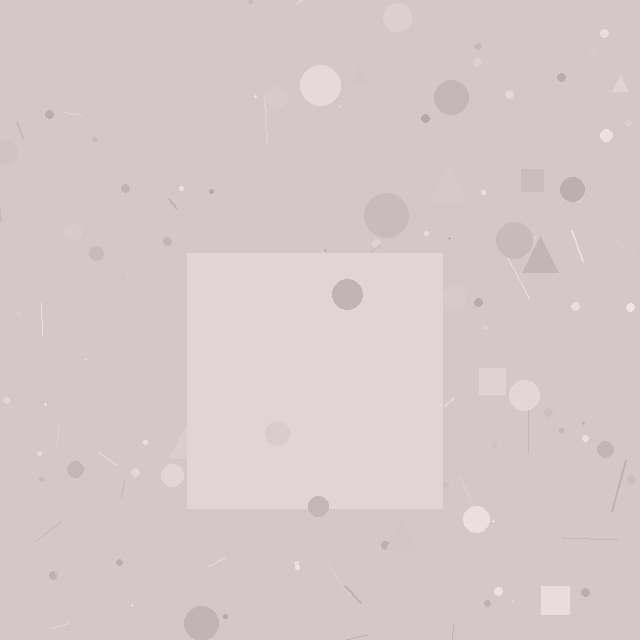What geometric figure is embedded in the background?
A square is embedded in the background.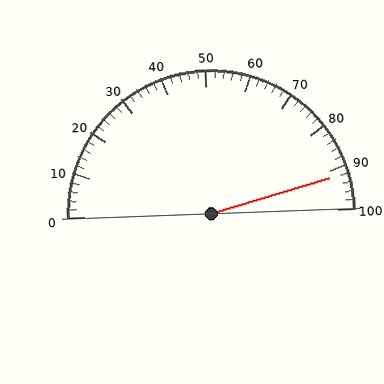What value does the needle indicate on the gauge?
The needle indicates approximately 92.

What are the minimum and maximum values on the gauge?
The gauge ranges from 0 to 100.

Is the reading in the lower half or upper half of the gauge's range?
The reading is in the upper half of the range (0 to 100).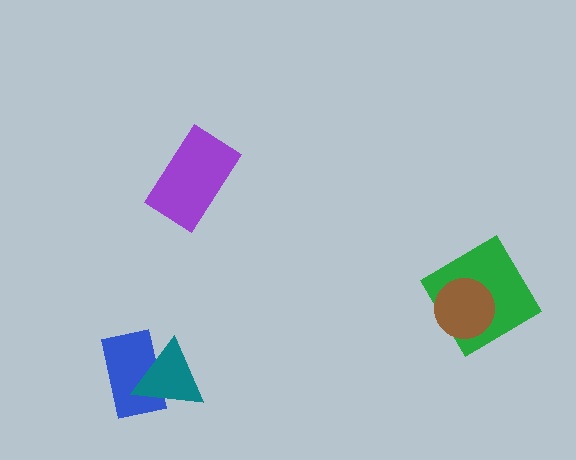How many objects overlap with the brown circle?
1 object overlaps with the brown circle.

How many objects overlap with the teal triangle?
1 object overlaps with the teal triangle.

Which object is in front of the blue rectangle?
The teal triangle is in front of the blue rectangle.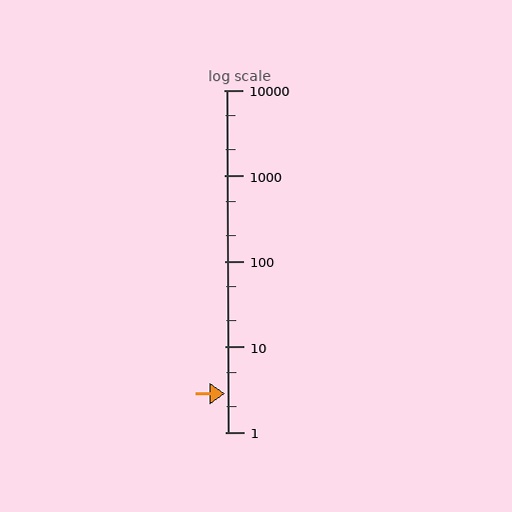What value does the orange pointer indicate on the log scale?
The pointer indicates approximately 2.8.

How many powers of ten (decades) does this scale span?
The scale spans 4 decades, from 1 to 10000.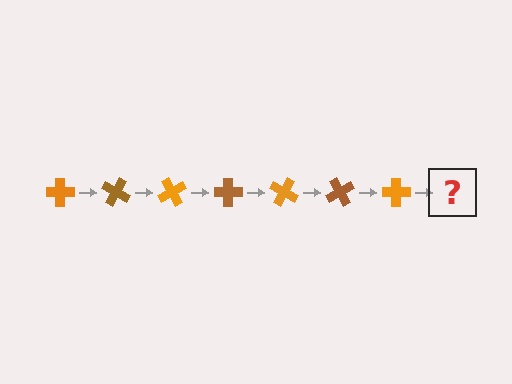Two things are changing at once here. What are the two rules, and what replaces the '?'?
The two rules are that it rotates 30 degrees each step and the color cycles through orange and brown. The '?' should be a brown cross, rotated 210 degrees from the start.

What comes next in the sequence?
The next element should be a brown cross, rotated 210 degrees from the start.